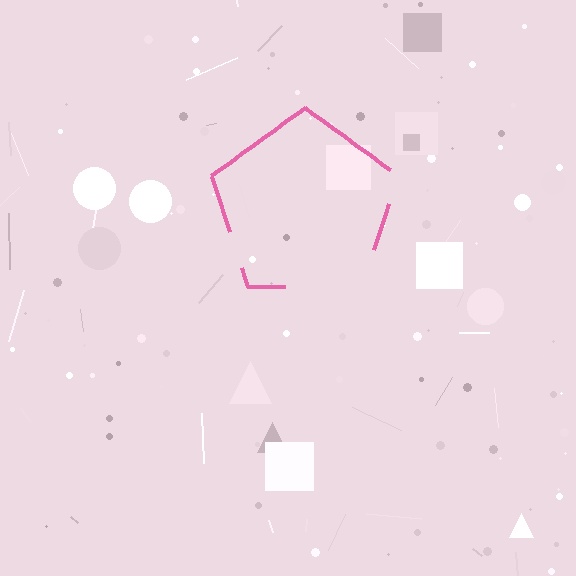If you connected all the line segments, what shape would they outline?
They would outline a pentagon.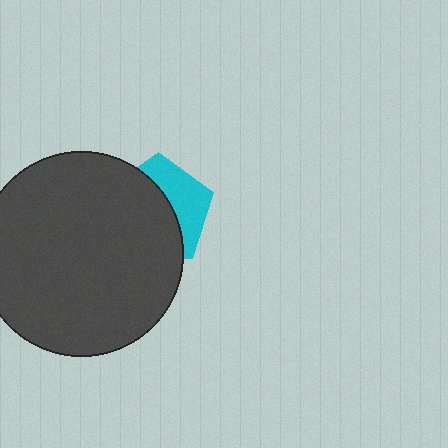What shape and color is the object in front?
The object in front is a dark gray circle.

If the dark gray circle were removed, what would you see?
You would see the complete cyan pentagon.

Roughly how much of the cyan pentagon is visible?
A small part of it is visible (roughly 38%).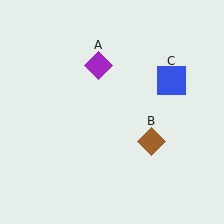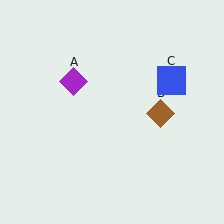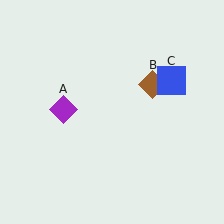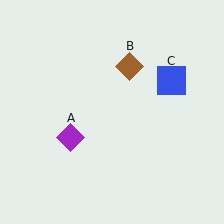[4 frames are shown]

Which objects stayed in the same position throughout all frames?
Blue square (object C) remained stationary.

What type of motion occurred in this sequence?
The purple diamond (object A), brown diamond (object B) rotated counterclockwise around the center of the scene.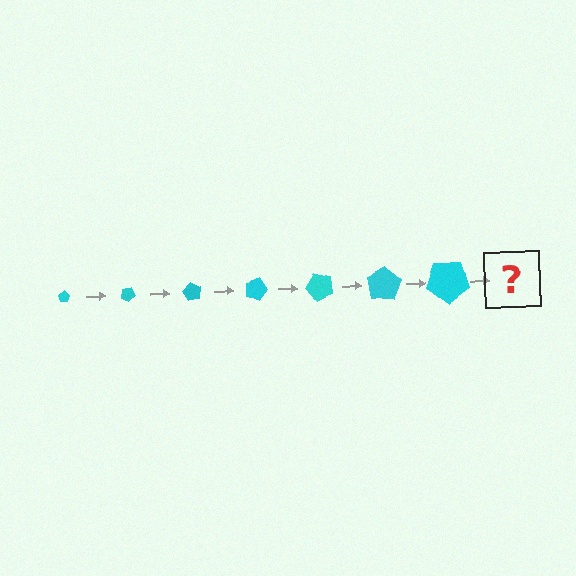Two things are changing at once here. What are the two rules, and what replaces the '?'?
The two rules are that the pentagon grows larger each step and it rotates 30 degrees each step. The '?' should be a pentagon, larger than the previous one and rotated 210 degrees from the start.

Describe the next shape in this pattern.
It should be a pentagon, larger than the previous one and rotated 210 degrees from the start.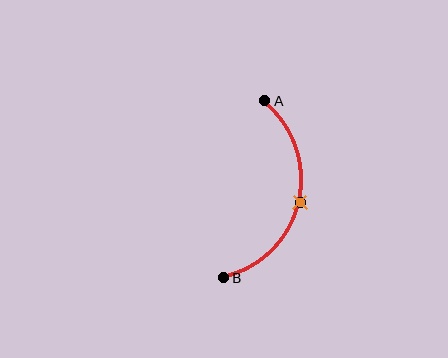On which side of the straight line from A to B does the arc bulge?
The arc bulges to the right of the straight line connecting A and B.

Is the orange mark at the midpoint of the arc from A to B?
Yes. The orange mark lies on the arc at equal arc-length from both A and B — it is the arc midpoint.